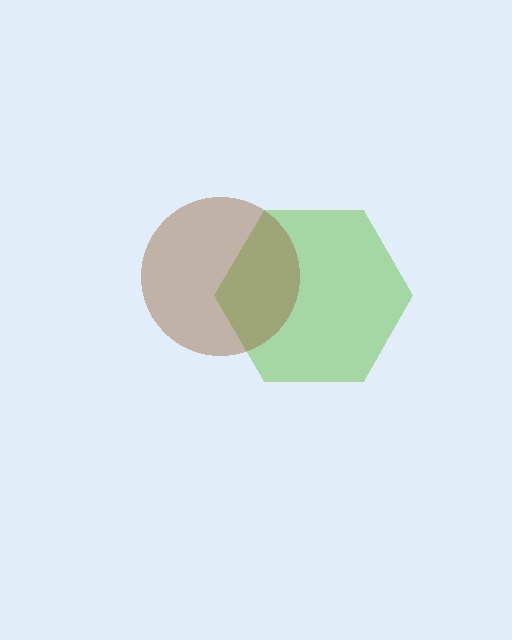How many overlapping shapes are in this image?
There are 2 overlapping shapes in the image.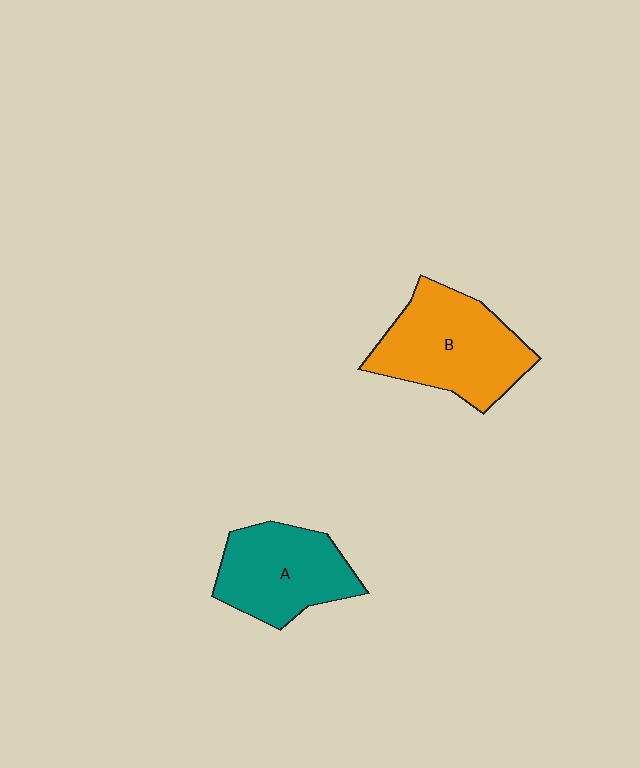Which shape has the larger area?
Shape B (orange).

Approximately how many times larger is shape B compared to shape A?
Approximately 1.2 times.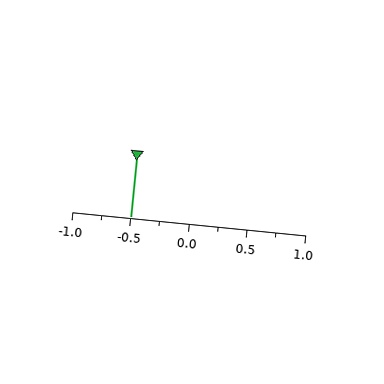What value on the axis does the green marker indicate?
The marker indicates approximately -0.5.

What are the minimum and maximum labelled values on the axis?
The axis runs from -1.0 to 1.0.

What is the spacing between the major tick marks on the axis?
The major ticks are spaced 0.5 apart.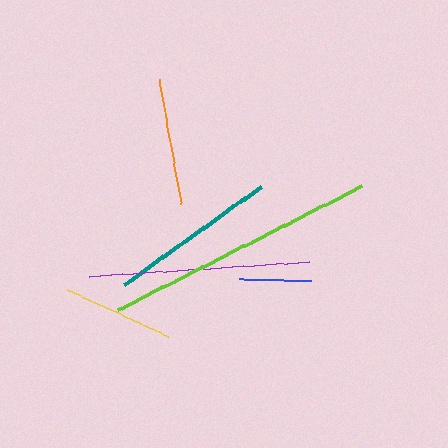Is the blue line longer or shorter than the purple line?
The purple line is longer than the blue line.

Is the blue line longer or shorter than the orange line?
The orange line is longer than the blue line.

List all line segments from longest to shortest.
From longest to shortest: lime, purple, teal, orange, yellow, blue.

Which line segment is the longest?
The lime line is the longest at approximately 274 pixels.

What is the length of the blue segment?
The blue segment is approximately 73 pixels long.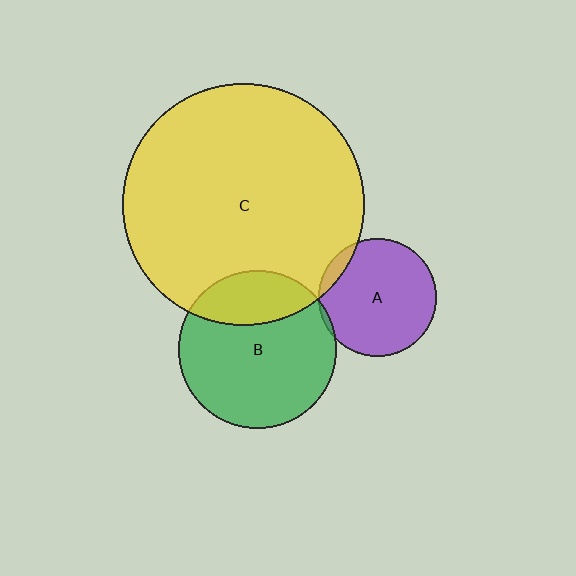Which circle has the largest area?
Circle C (yellow).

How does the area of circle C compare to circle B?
Approximately 2.4 times.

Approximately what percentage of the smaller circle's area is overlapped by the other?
Approximately 10%.